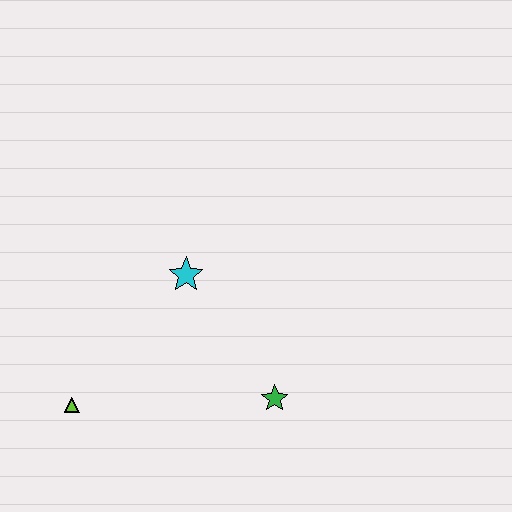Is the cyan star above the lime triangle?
Yes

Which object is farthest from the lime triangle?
The green star is farthest from the lime triangle.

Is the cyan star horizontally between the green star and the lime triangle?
Yes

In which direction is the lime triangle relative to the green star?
The lime triangle is to the left of the green star.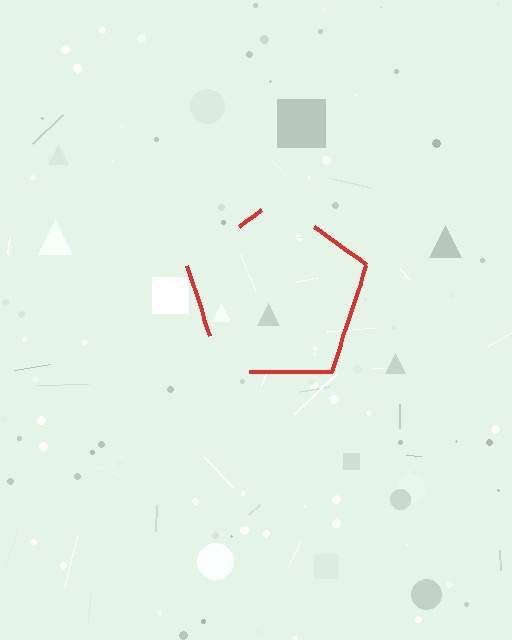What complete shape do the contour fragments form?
The contour fragments form a pentagon.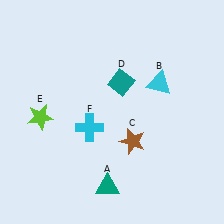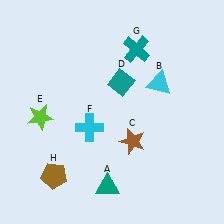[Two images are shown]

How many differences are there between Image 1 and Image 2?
There are 2 differences between the two images.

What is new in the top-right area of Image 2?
A teal cross (G) was added in the top-right area of Image 2.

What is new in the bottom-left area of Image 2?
A brown pentagon (H) was added in the bottom-left area of Image 2.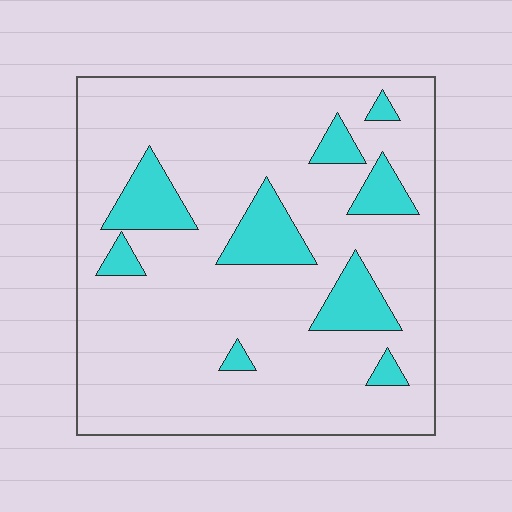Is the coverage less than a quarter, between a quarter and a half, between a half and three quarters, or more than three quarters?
Less than a quarter.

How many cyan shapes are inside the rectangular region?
9.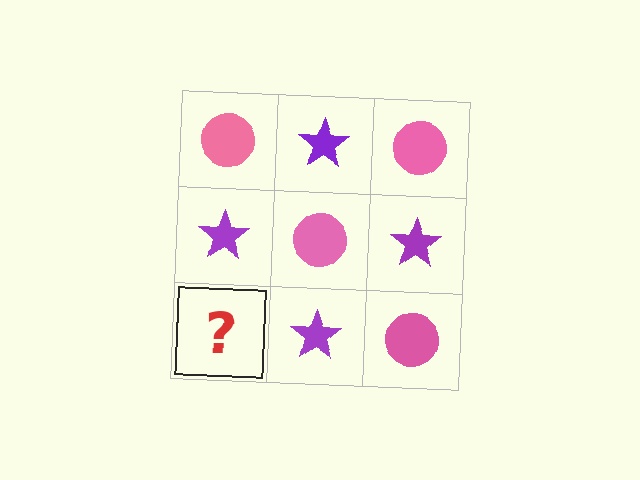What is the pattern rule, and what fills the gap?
The rule is that it alternates pink circle and purple star in a checkerboard pattern. The gap should be filled with a pink circle.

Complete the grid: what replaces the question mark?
The question mark should be replaced with a pink circle.